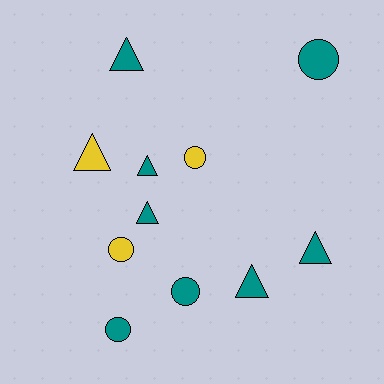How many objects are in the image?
There are 11 objects.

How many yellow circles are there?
There are 2 yellow circles.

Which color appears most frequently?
Teal, with 8 objects.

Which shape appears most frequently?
Triangle, with 6 objects.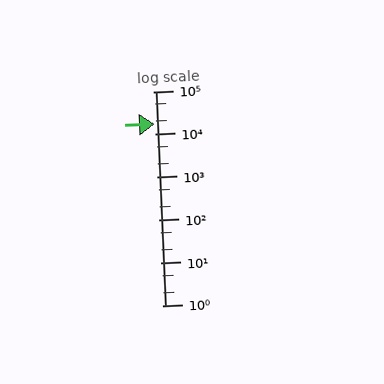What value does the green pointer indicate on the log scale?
The pointer indicates approximately 17000.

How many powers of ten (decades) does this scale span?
The scale spans 5 decades, from 1 to 100000.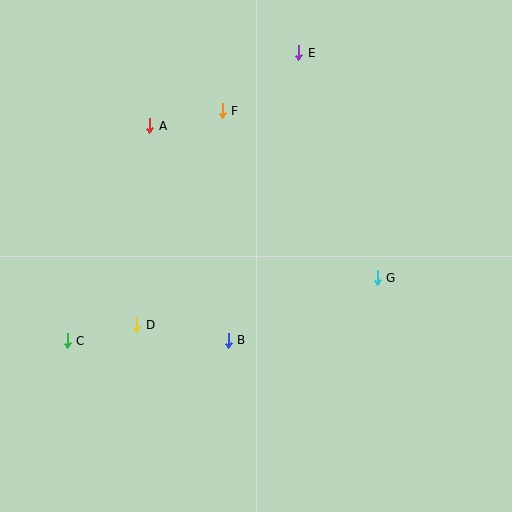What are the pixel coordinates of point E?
Point E is at (299, 53).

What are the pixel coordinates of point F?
Point F is at (222, 111).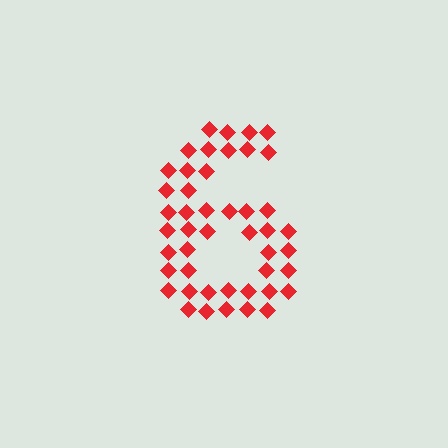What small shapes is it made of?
It is made of small diamonds.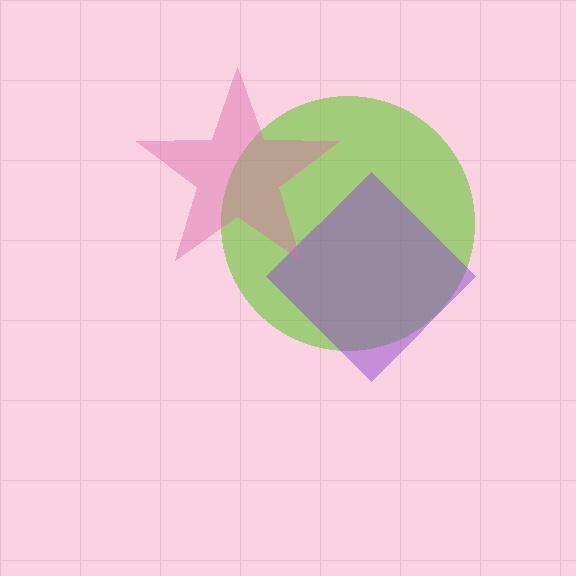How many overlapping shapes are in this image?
There are 3 overlapping shapes in the image.